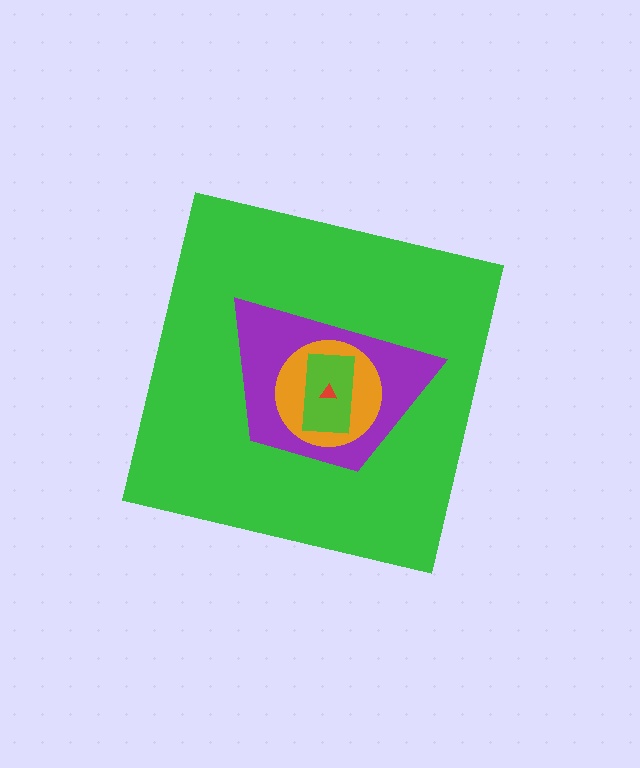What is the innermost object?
The red triangle.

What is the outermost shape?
The green square.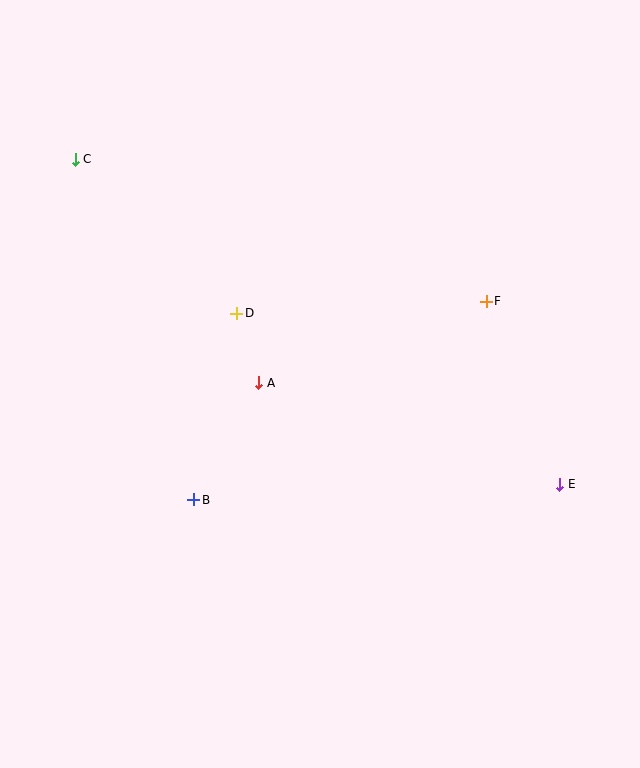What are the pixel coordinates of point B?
Point B is at (194, 500).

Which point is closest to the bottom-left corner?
Point B is closest to the bottom-left corner.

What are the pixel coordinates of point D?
Point D is at (237, 313).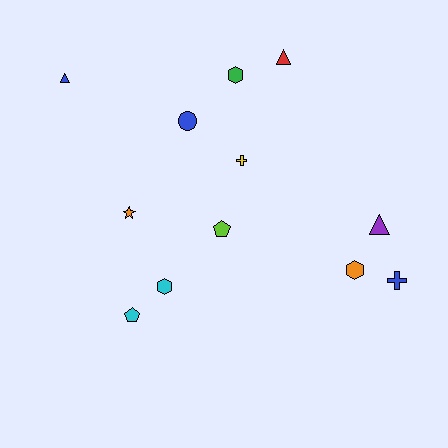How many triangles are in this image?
There are 3 triangles.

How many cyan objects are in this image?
There are 2 cyan objects.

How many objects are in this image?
There are 12 objects.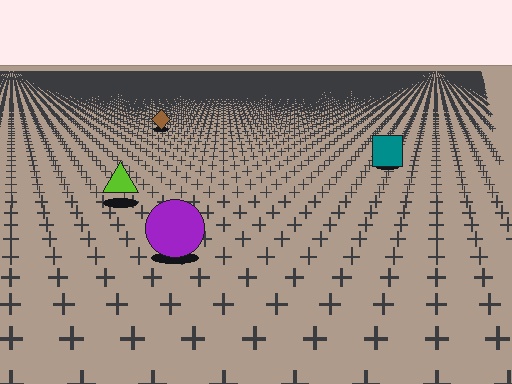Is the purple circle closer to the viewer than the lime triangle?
Yes. The purple circle is closer — you can tell from the texture gradient: the ground texture is coarser near it.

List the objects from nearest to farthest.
From nearest to farthest: the purple circle, the lime triangle, the teal square, the brown diamond.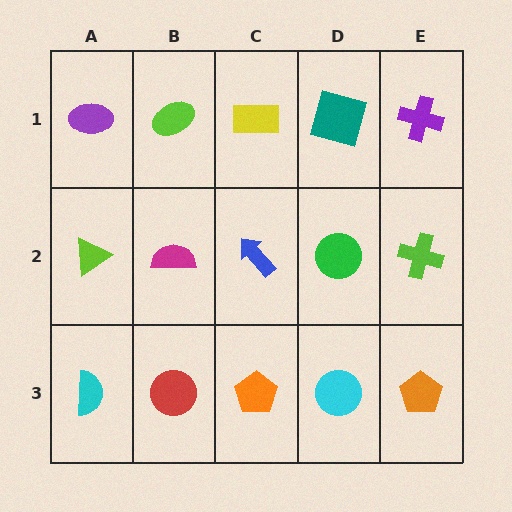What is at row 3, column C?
An orange pentagon.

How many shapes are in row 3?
5 shapes.